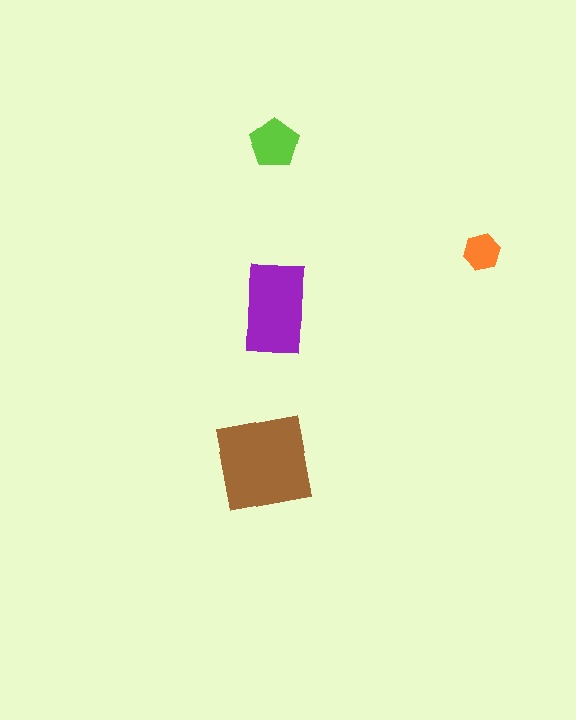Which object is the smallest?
The orange hexagon.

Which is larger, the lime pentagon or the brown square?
The brown square.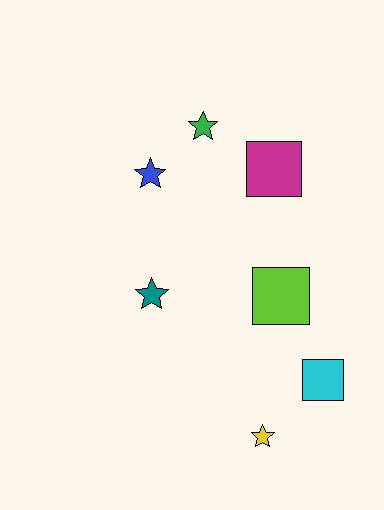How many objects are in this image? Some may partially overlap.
There are 7 objects.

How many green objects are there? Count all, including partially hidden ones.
There is 1 green object.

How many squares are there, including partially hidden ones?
There are 3 squares.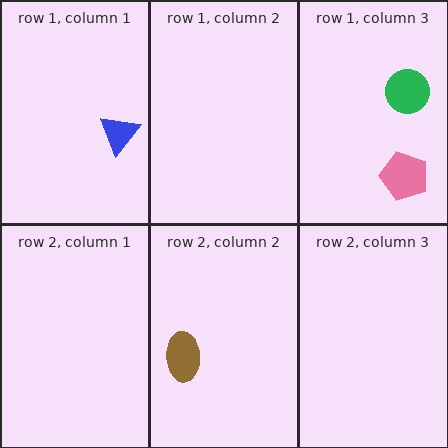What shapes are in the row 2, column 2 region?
The brown ellipse.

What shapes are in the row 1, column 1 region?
The blue triangle.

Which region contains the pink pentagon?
The row 1, column 3 region.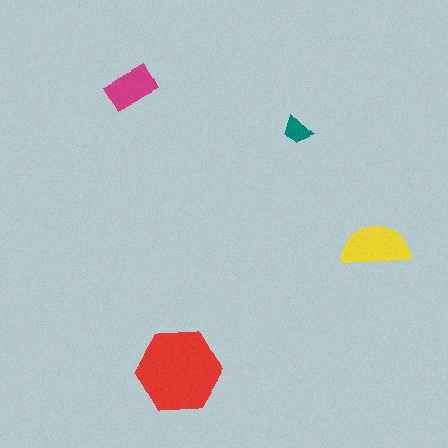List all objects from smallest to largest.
The teal trapezoid, the magenta rectangle, the yellow semicircle, the red hexagon.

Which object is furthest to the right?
The yellow semicircle is rightmost.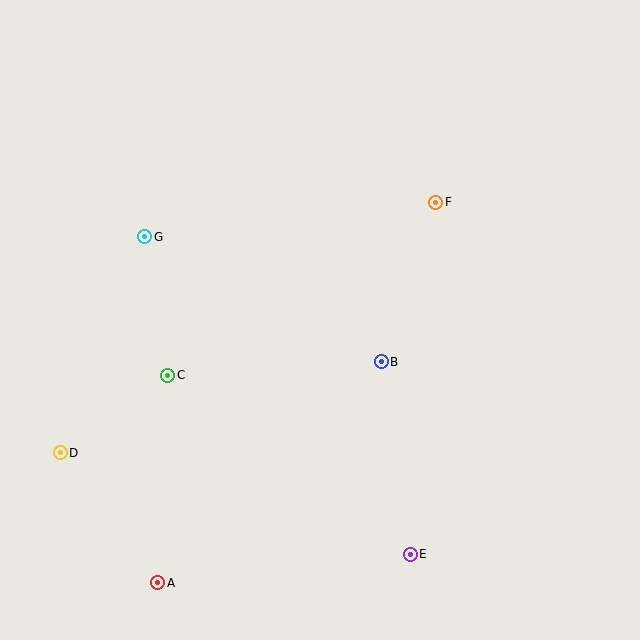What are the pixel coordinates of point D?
Point D is at (60, 453).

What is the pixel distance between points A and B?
The distance between A and B is 314 pixels.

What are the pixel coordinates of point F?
Point F is at (436, 202).